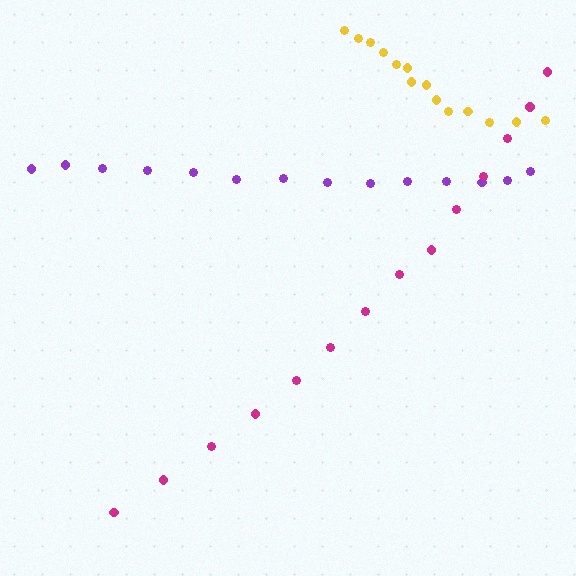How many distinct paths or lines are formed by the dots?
There are 3 distinct paths.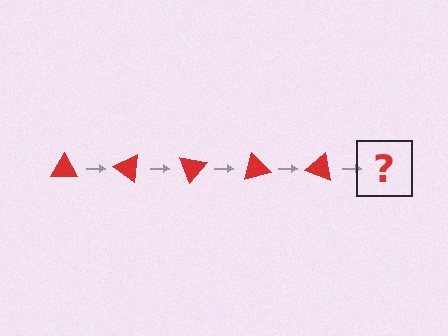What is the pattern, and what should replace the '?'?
The pattern is that the triangle rotates 35 degrees each step. The '?' should be a red triangle rotated 175 degrees.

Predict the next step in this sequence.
The next step is a red triangle rotated 175 degrees.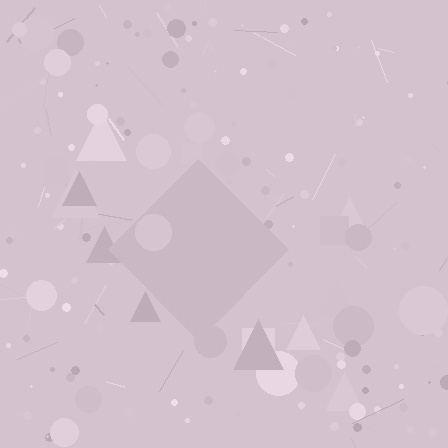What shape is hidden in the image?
A diamond is hidden in the image.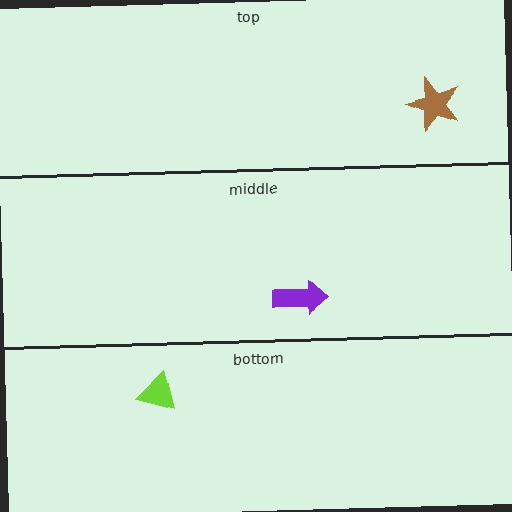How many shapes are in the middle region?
1.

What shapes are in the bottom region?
The lime triangle.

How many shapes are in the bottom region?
1.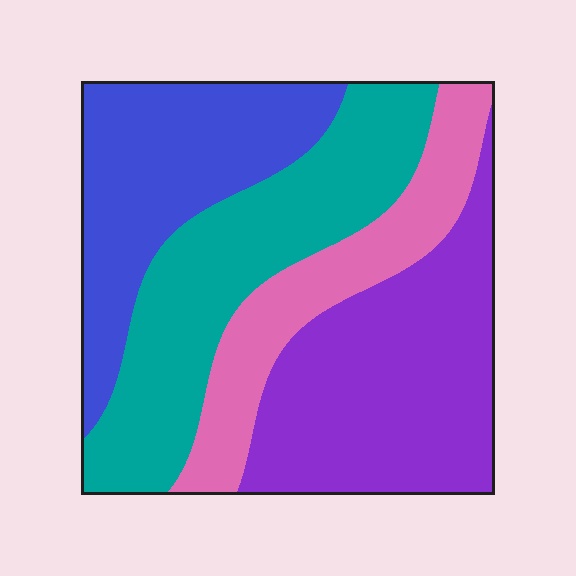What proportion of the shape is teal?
Teal takes up about one quarter (1/4) of the shape.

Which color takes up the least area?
Pink, at roughly 15%.